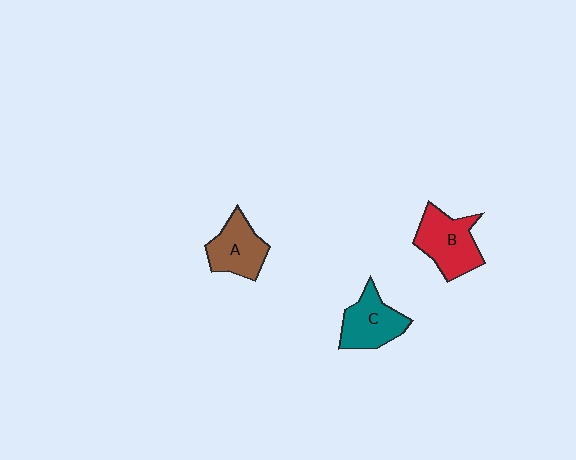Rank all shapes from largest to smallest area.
From largest to smallest: B (red), C (teal), A (brown).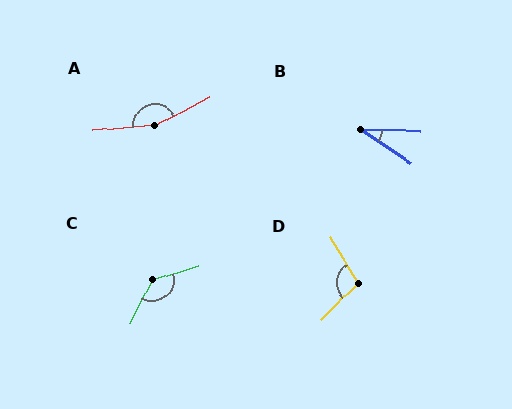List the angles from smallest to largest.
B (32°), D (105°), C (134°), A (157°).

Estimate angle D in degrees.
Approximately 105 degrees.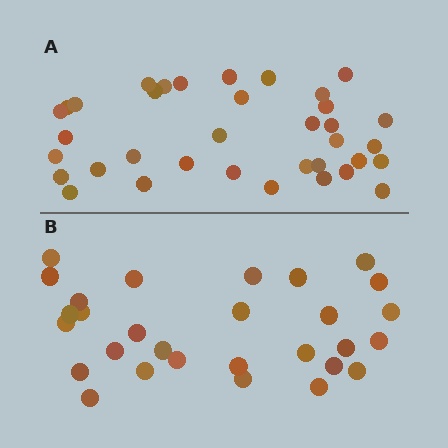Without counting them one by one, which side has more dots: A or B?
Region A (the top region) has more dots.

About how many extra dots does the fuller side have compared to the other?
Region A has roughly 8 or so more dots than region B.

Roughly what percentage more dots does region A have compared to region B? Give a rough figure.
About 25% more.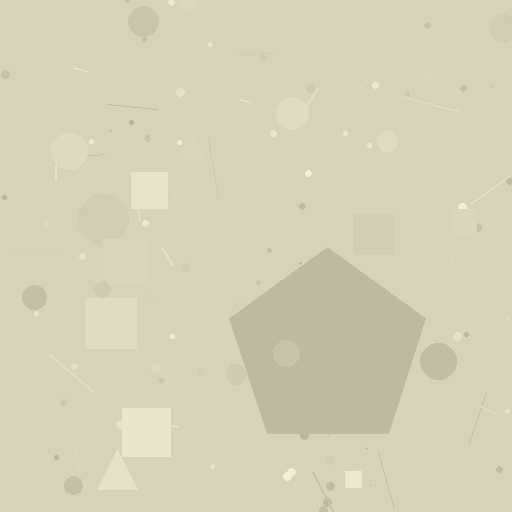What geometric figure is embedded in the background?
A pentagon is embedded in the background.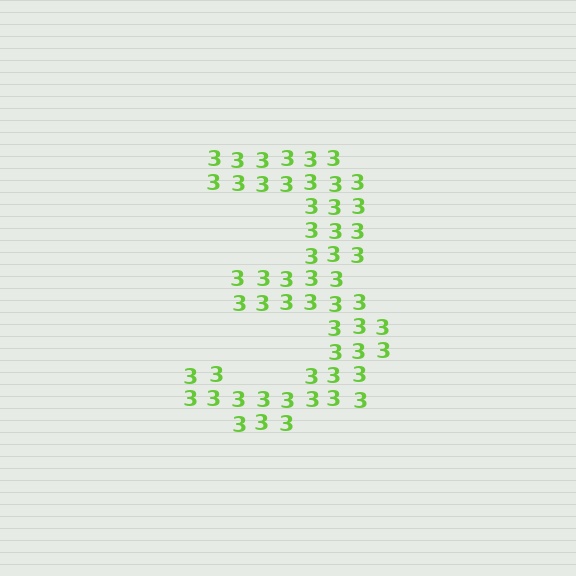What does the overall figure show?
The overall figure shows the digit 3.